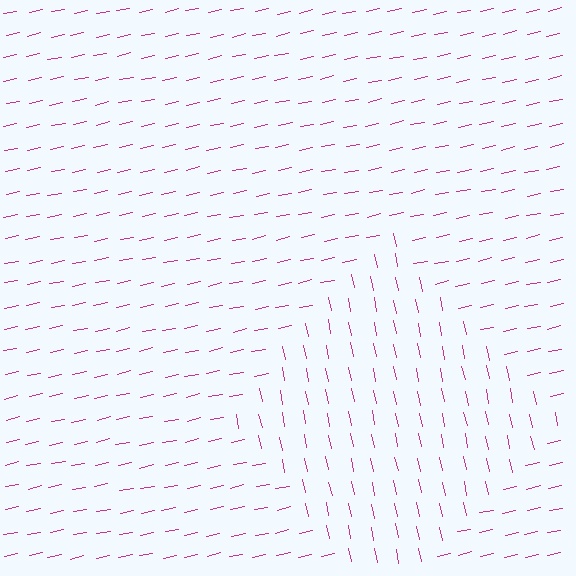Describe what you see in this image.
The image is filled with small magenta line segments. A diamond region in the image has lines oriented differently from the surrounding lines, creating a visible texture boundary.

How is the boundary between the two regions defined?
The boundary is defined purely by a change in line orientation (approximately 90 degrees difference). All lines are the same color and thickness.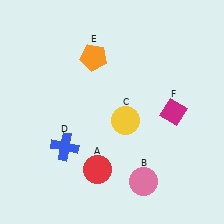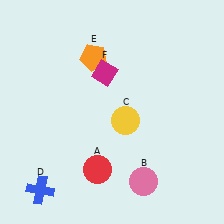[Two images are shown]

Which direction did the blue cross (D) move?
The blue cross (D) moved down.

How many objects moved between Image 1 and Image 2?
2 objects moved between the two images.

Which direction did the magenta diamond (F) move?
The magenta diamond (F) moved left.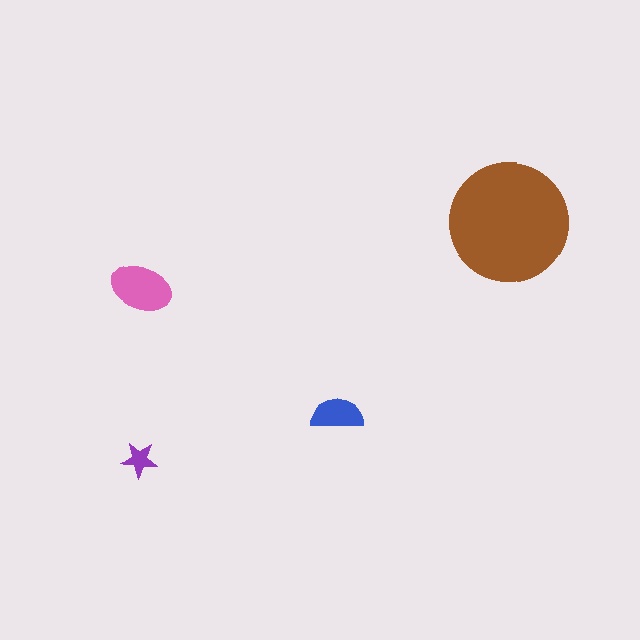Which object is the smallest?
The purple star.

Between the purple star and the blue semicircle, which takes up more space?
The blue semicircle.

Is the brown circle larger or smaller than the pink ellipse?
Larger.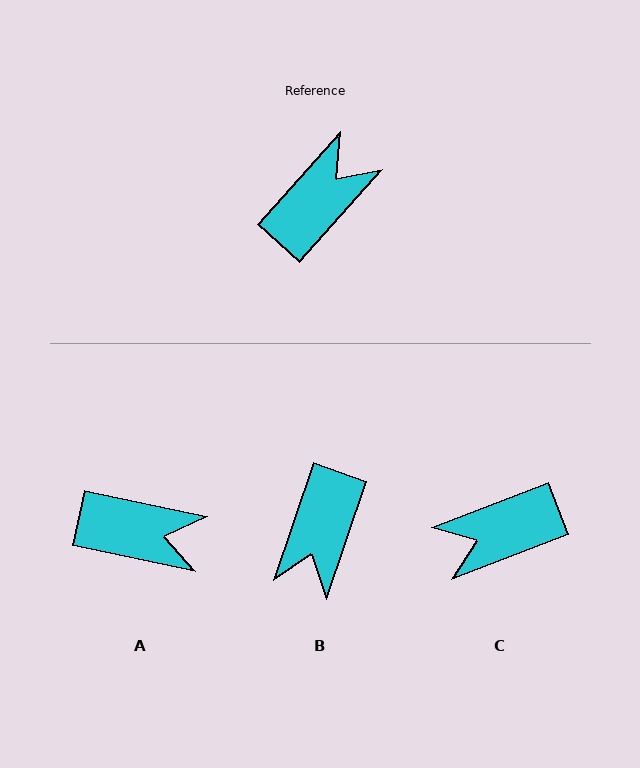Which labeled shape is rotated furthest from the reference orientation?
B, about 157 degrees away.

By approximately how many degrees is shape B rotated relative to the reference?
Approximately 157 degrees clockwise.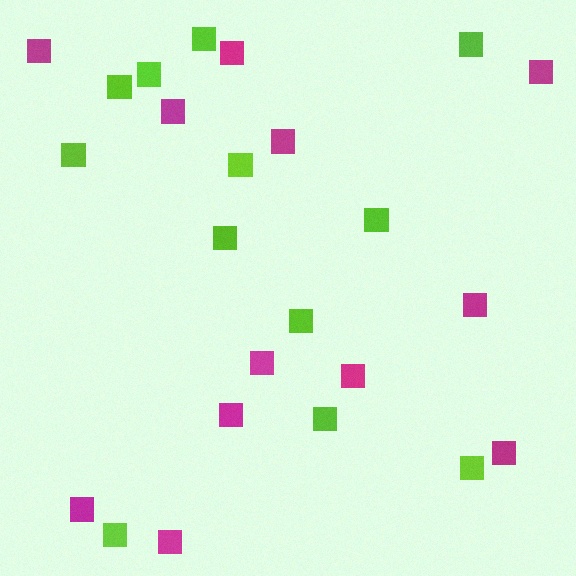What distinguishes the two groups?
There are 2 groups: one group of lime squares (12) and one group of magenta squares (12).